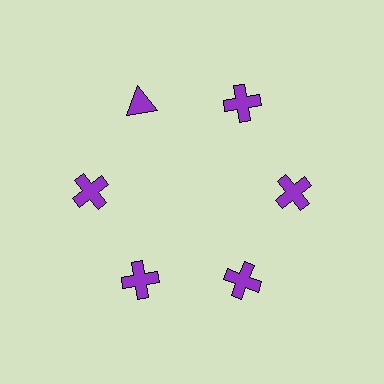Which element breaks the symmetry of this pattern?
The purple triangle at roughly the 11 o'clock position breaks the symmetry. All other shapes are purple crosses.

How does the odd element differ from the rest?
It has a different shape: triangle instead of cross.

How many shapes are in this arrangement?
There are 6 shapes arranged in a ring pattern.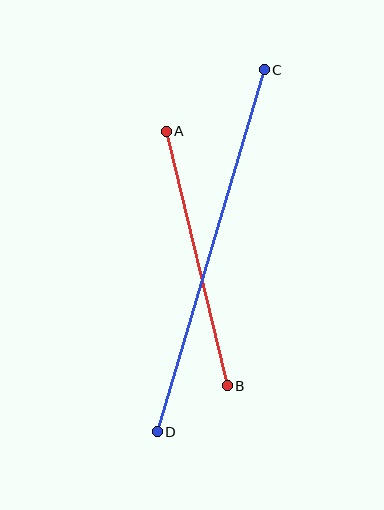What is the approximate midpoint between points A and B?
The midpoint is at approximately (197, 258) pixels.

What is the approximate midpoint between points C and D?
The midpoint is at approximately (211, 251) pixels.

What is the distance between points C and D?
The distance is approximately 378 pixels.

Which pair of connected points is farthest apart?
Points C and D are farthest apart.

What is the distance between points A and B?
The distance is approximately 262 pixels.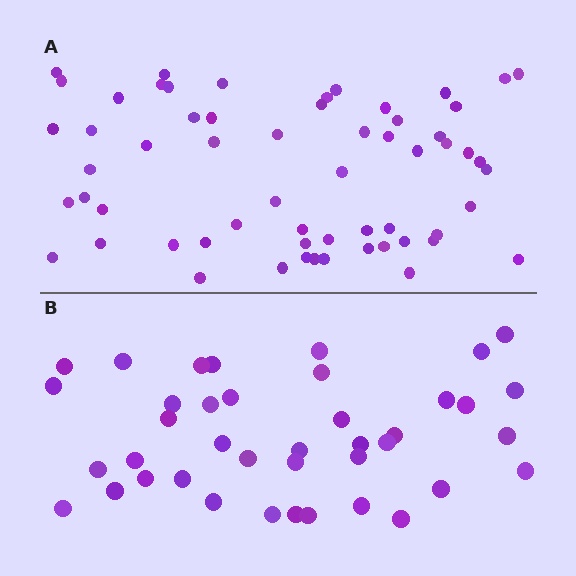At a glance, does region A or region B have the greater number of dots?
Region A (the top region) has more dots.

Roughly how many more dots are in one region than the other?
Region A has approximately 20 more dots than region B.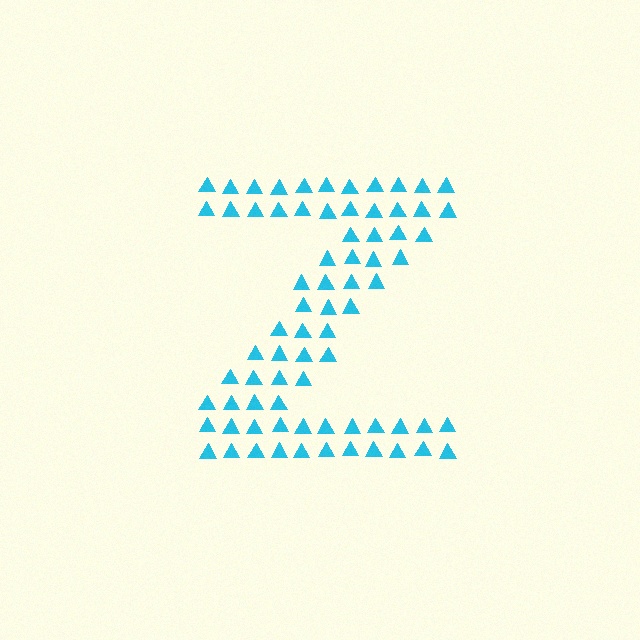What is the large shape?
The large shape is the letter Z.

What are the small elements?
The small elements are triangles.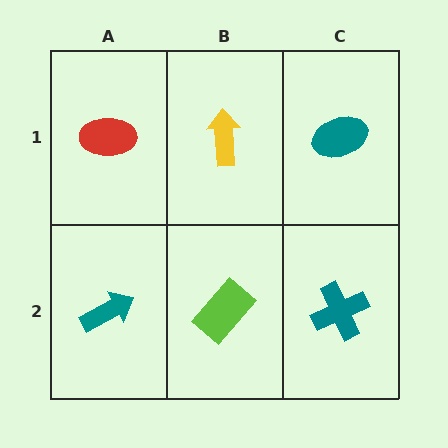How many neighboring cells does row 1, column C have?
2.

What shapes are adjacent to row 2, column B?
A yellow arrow (row 1, column B), a teal arrow (row 2, column A), a teal cross (row 2, column C).